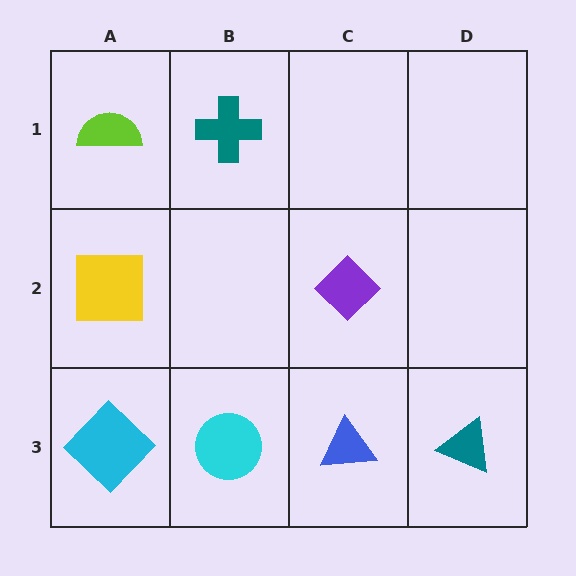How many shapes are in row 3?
4 shapes.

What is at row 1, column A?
A lime semicircle.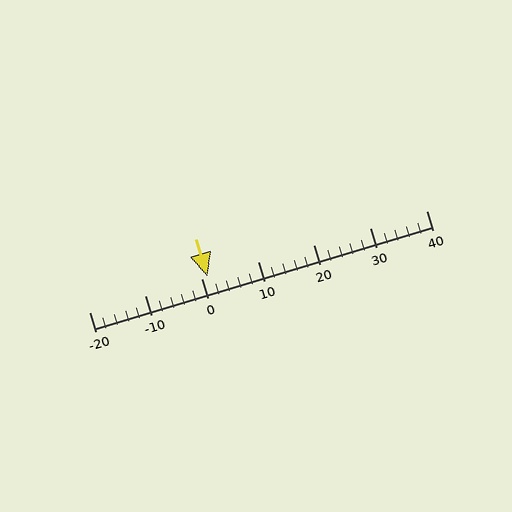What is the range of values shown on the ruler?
The ruler shows values from -20 to 40.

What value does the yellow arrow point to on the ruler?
The yellow arrow points to approximately 1.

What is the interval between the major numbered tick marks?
The major tick marks are spaced 10 units apart.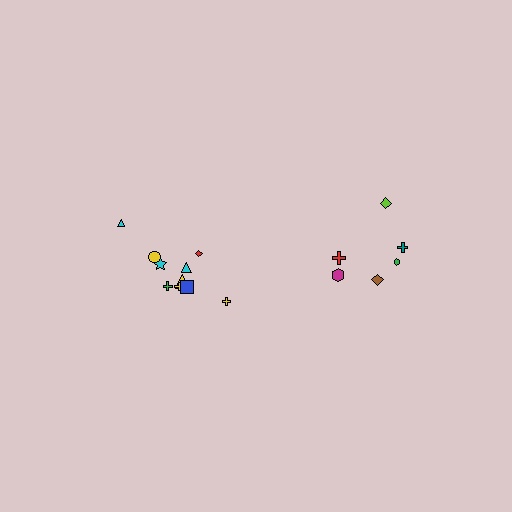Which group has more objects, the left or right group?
The left group.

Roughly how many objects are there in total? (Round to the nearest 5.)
Roughly 15 objects in total.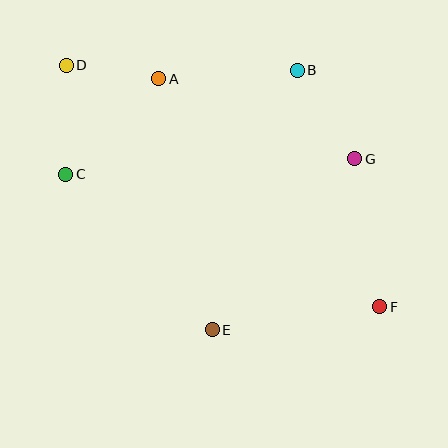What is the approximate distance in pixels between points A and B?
The distance between A and B is approximately 139 pixels.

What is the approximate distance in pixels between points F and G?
The distance between F and G is approximately 150 pixels.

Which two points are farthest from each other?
Points D and F are farthest from each other.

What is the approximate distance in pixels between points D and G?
The distance between D and G is approximately 303 pixels.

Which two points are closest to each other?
Points A and D are closest to each other.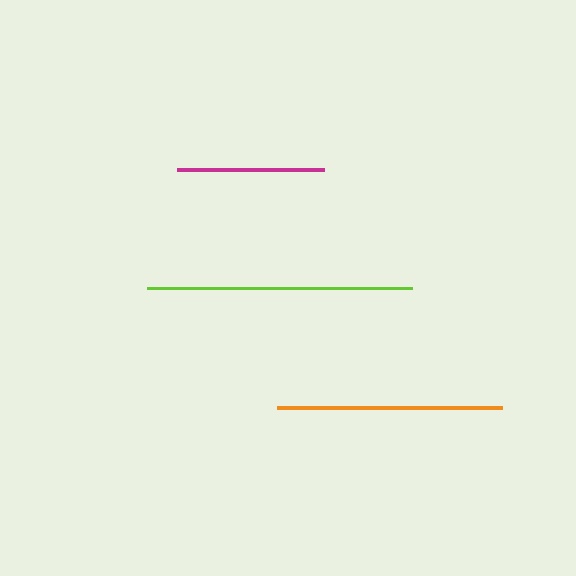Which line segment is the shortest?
The magenta line is the shortest at approximately 147 pixels.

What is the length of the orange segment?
The orange segment is approximately 225 pixels long.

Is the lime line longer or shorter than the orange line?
The lime line is longer than the orange line.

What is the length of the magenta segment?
The magenta segment is approximately 147 pixels long.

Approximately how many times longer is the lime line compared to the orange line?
The lime line is approximately 1.2 times the length of the orange line.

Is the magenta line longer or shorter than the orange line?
The orange line is longer than the magenta line.